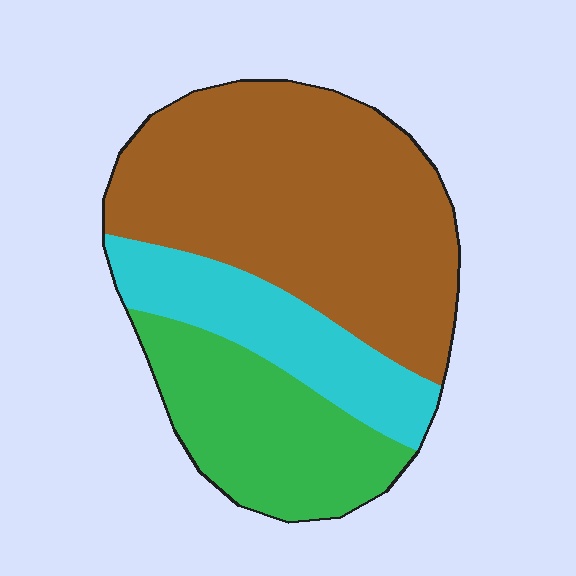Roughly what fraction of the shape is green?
Green covers 26% of the shape.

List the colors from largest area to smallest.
From largest to smallest: brown, green, cyan.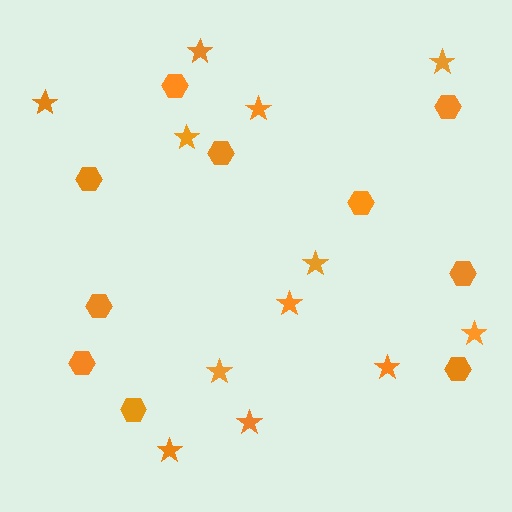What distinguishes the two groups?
There are 2 groups: one group of hexagons (10) and one group of stars (12).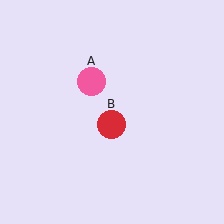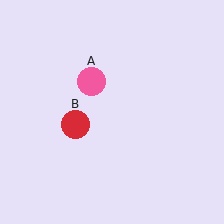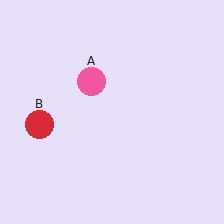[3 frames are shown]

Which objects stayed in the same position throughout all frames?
Pink circle (object A) remained stationary.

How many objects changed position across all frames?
1 object changed position: red circle (object B).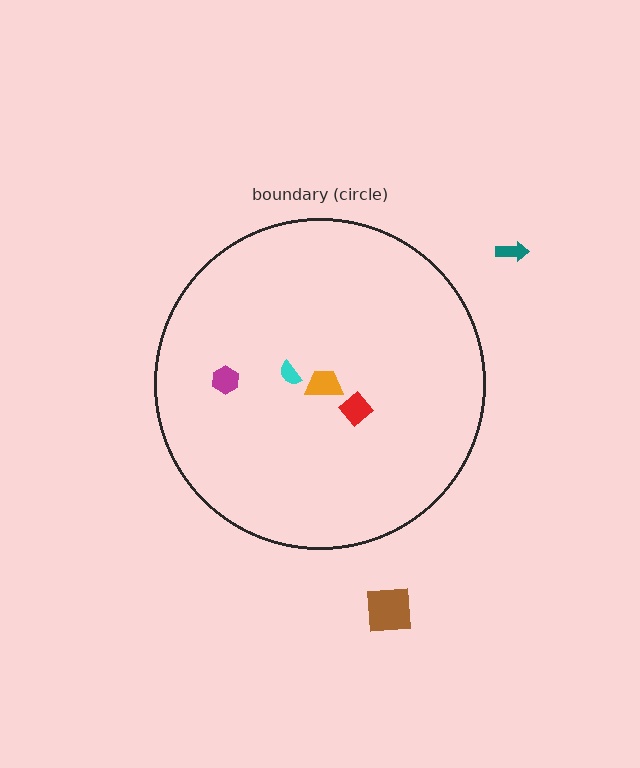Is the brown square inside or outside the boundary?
Outside.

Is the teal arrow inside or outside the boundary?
Outside.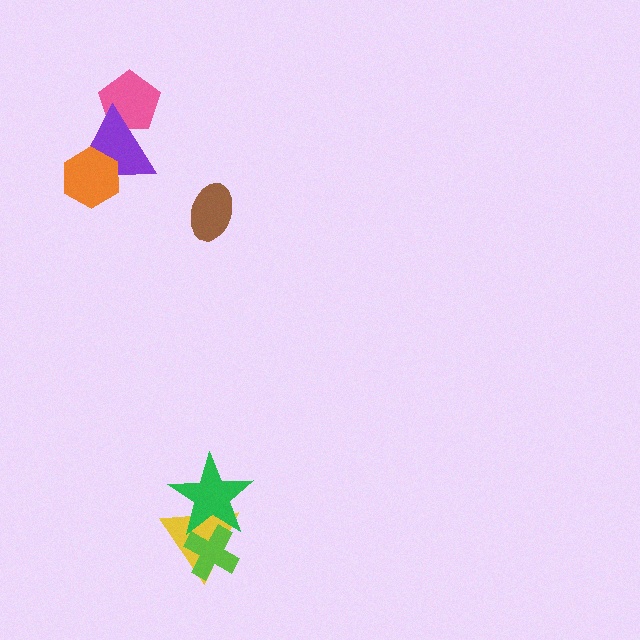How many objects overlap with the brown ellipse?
0 objects overlap with the brown ellipse.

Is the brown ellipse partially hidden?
No, no other shape covers it.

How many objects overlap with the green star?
2 objects overlap with the green star.